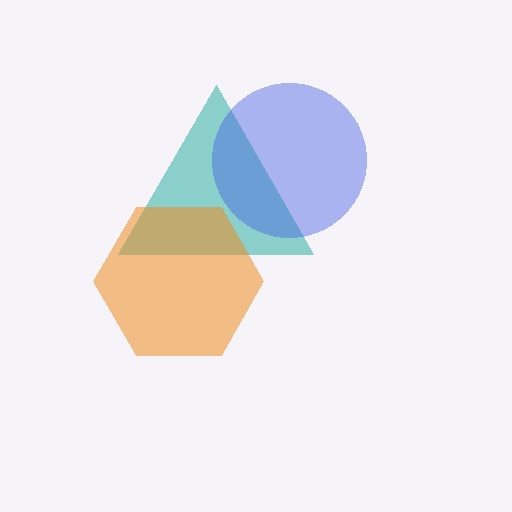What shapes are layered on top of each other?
The layered shapes are: a teal triangle, a blue circle, an orange hexagon.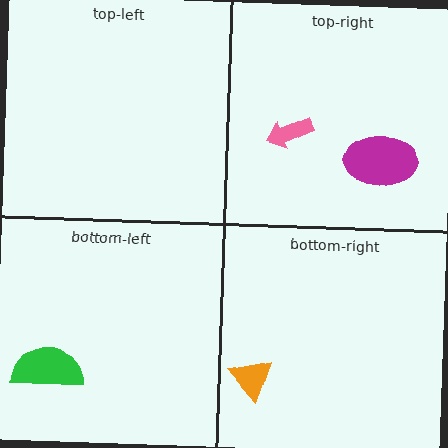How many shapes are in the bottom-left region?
1.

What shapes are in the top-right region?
The magenta ellipse, the pink arrow.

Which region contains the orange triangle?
The bottom-right region.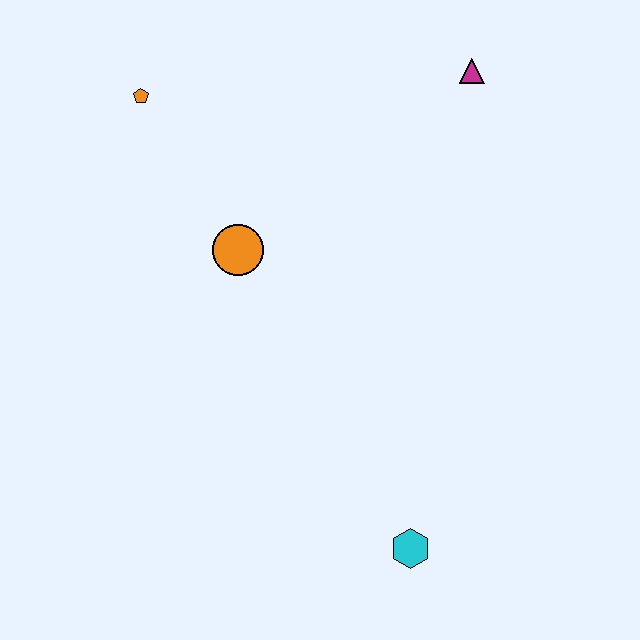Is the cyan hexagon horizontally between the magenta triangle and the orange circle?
Yes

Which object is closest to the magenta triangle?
The orange circle is closest to the magenta triangle.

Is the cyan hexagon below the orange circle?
Yes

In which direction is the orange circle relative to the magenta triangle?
The orange circle is to the left of the magenta triangle.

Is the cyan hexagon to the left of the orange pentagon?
No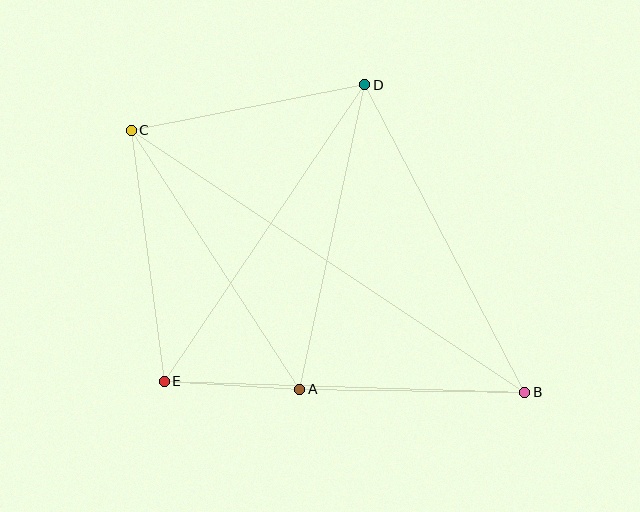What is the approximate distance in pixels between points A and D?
The distance between A and D is approximately 311 pixels.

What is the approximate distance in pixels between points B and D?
The distance between B and D is approximately 347 pixels.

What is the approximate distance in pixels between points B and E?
The distance between B and E is approximately 361 pixels.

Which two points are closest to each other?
Points A and E are closest to each other.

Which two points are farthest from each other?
Points B and C are farthest from each other.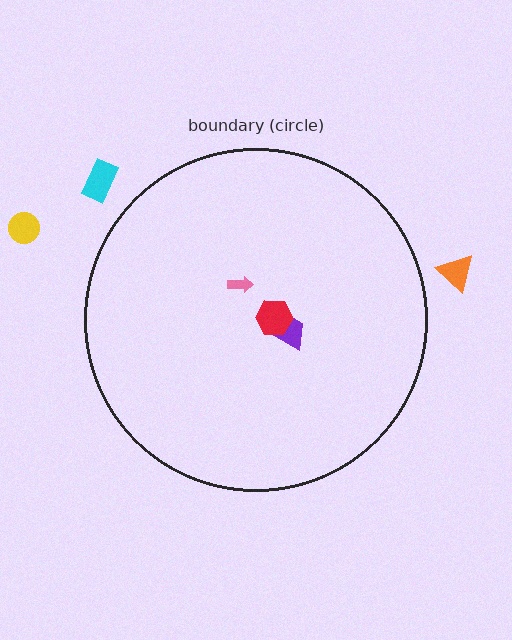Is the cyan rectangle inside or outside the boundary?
Outside.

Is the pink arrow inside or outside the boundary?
Inside.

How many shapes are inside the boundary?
3 inside, 3 outside.